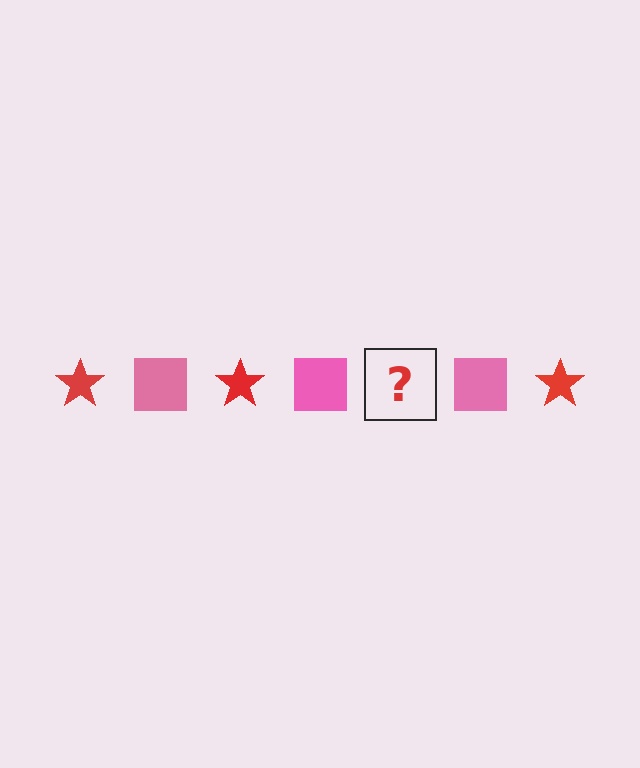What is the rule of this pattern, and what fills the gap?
The rule is that the pattern alternates between red star and pink square. The gap should be filled with a red star.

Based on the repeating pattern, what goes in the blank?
The blank should be a red star.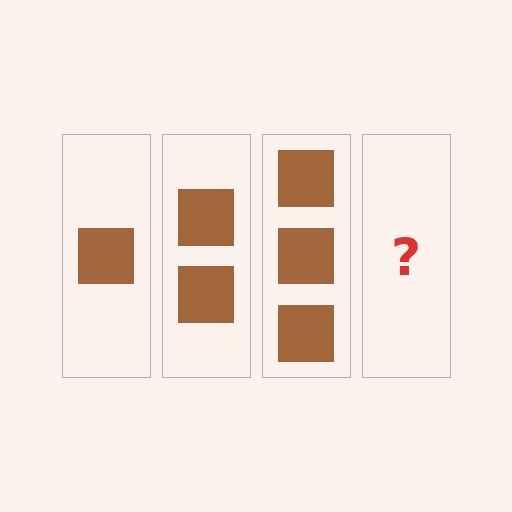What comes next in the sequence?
The next element should be 4 squares.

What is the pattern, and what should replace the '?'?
The pattern is that each step adds one more square. The '?' should be 4 squares.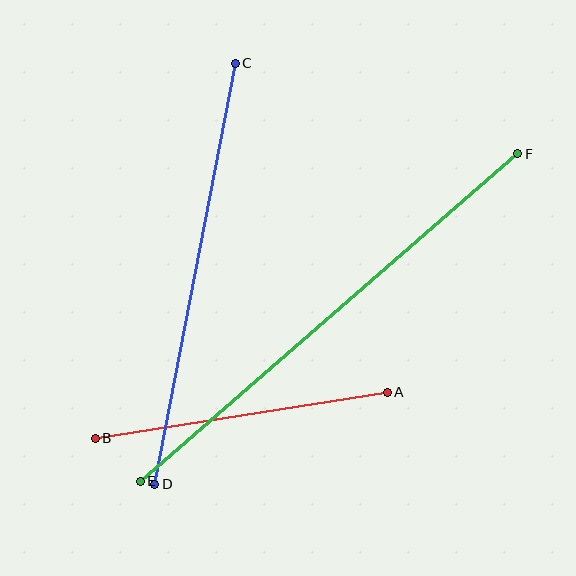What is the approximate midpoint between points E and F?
The midpoint is at approximately (329, 317) pixels.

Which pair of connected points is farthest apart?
Points E and F are farthest apart.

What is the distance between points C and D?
The distance is approximately 429 pixels.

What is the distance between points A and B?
The distance is approximately 296 pixels.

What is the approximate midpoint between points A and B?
The midpoint is at approximately (241, 415) pixels.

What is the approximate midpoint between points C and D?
The midpoint is at approximately (195, 274) pixels.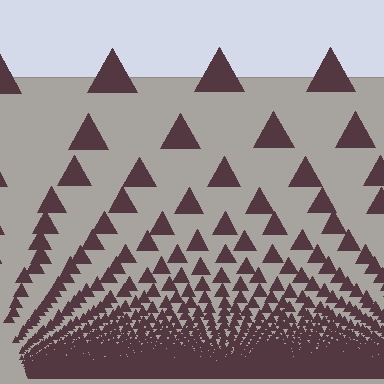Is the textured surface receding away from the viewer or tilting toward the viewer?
The surface appears to tilt toward the viewer. Texture elements get larger and sparser toward the top.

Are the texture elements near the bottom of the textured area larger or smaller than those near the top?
Smaller. The gradient is inverted — elements near the bottom are smaller and denser.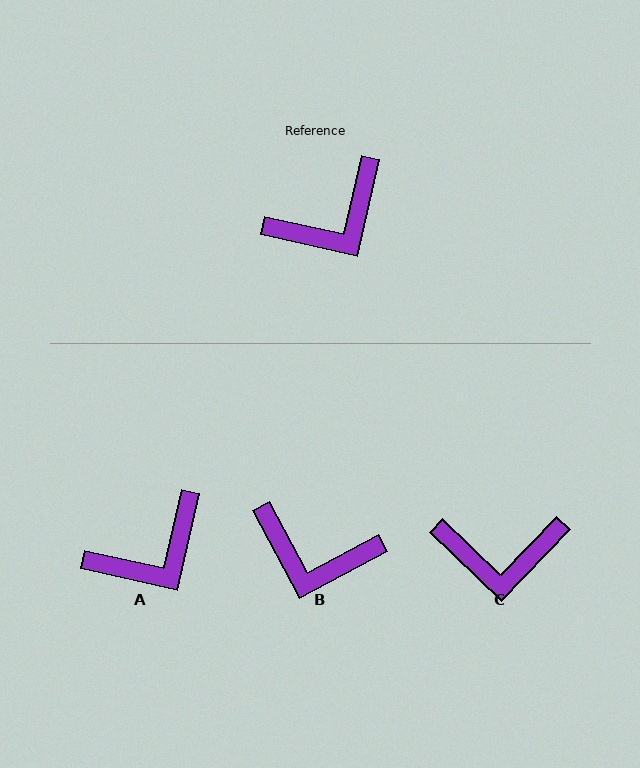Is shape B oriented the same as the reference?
No, it is off by about 49 degrees.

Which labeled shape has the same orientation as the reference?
A.